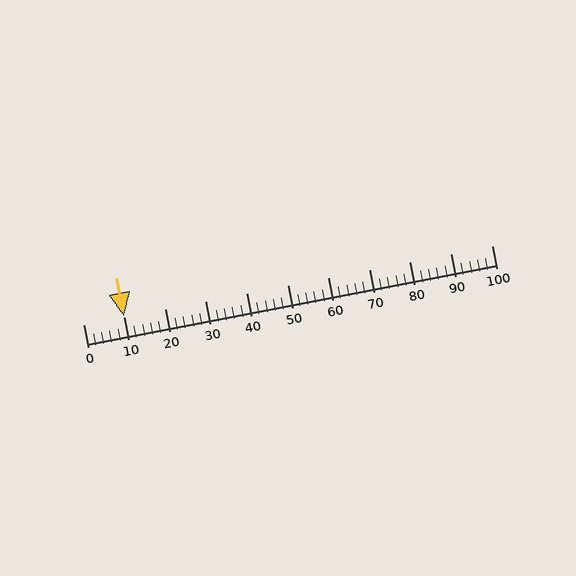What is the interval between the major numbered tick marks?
The major tick marks are spaced 10 units apart.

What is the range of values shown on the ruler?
The ruler shows values from 0 to 100.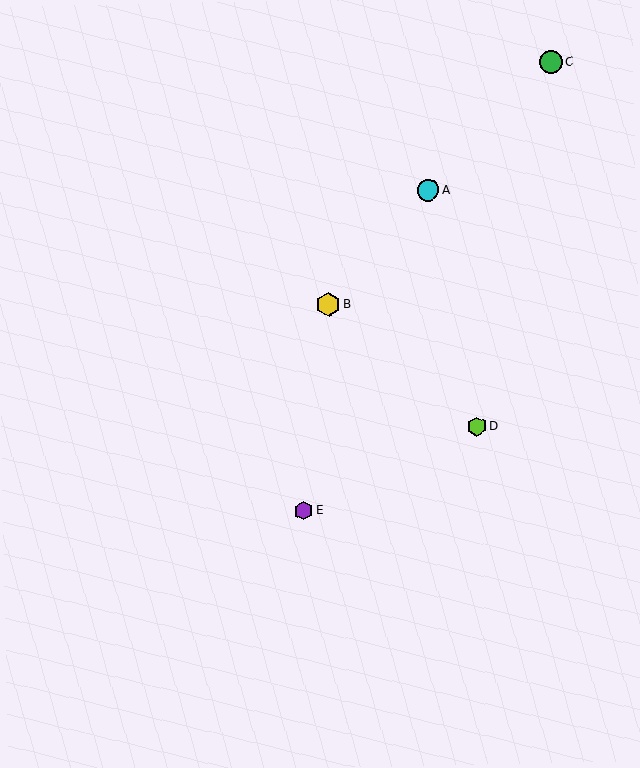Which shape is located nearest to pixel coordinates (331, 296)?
The yellow hexagon (labeled B) at (328, 305) is nearest to that location.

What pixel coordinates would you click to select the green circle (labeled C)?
Click at (551, 62) to select the green circle C.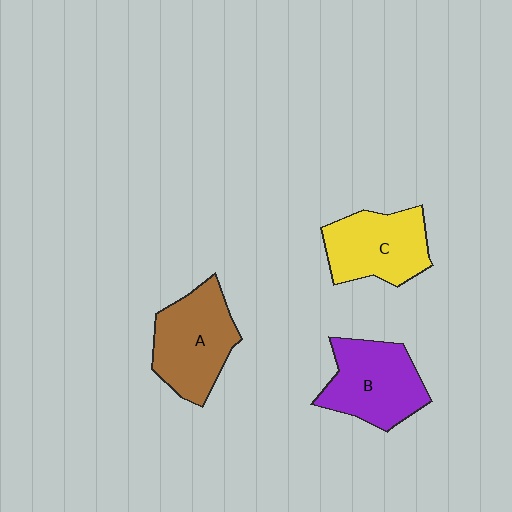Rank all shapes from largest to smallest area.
From largest to smallest: A (brown), B (purple), C (yellow).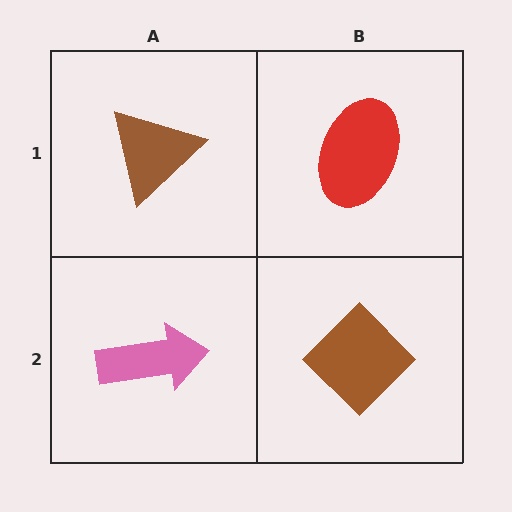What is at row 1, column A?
A brown triangle.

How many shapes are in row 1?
2 shapes.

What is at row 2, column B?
A brown diamond.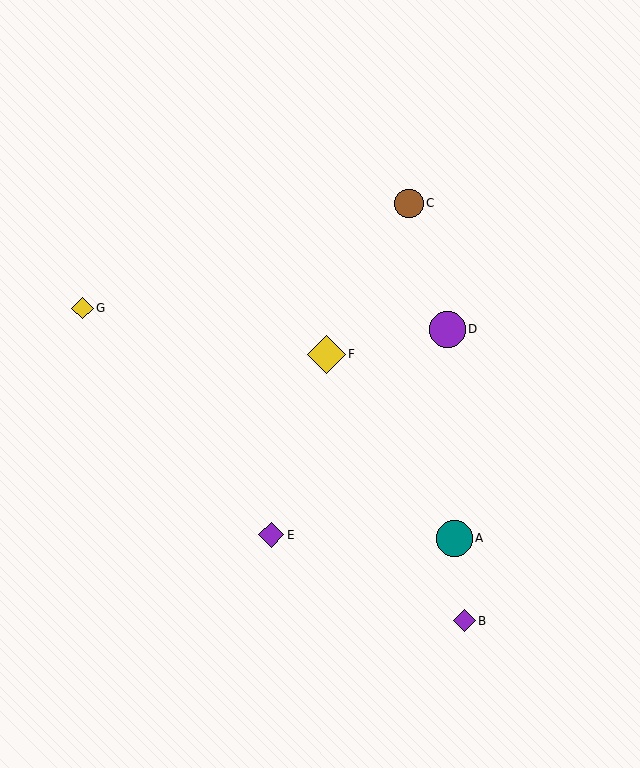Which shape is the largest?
The yellow diamond (labeled F) is the largest.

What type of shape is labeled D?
Shape D is a purple circle.